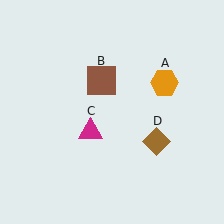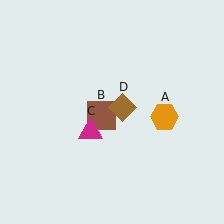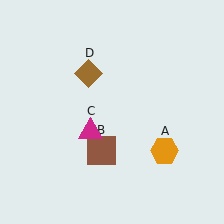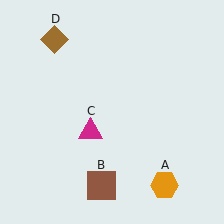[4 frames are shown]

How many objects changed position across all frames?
3 objects changed position: orange hexagon (object A), brown square (object B), brown diamond (object D).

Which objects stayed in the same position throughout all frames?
Magenta triangle (object C) remained stationary.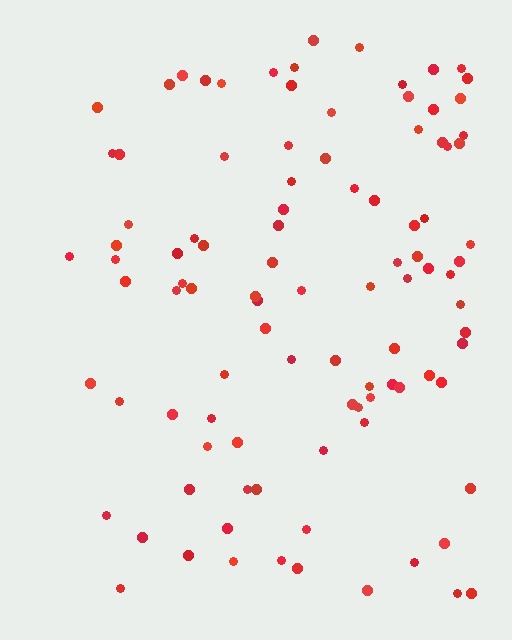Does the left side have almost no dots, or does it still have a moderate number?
Still a moderate number, just noticeably fewer than the right.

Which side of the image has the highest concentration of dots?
The right.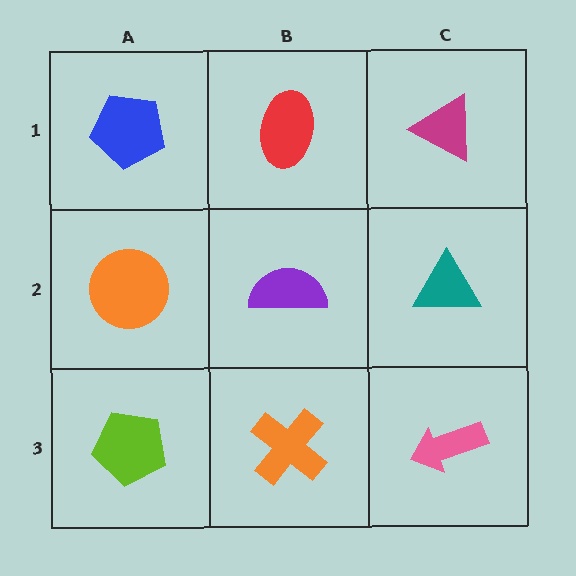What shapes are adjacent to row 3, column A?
An orange circle (row 2, column A), an orange cross (row 3, column B).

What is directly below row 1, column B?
A purple semicircle.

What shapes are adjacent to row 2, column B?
A red ellipse (row 1, column B), an orange cross (row 3, column B), an orange circle (row 2, column A), a teal triangle (row 2, column C).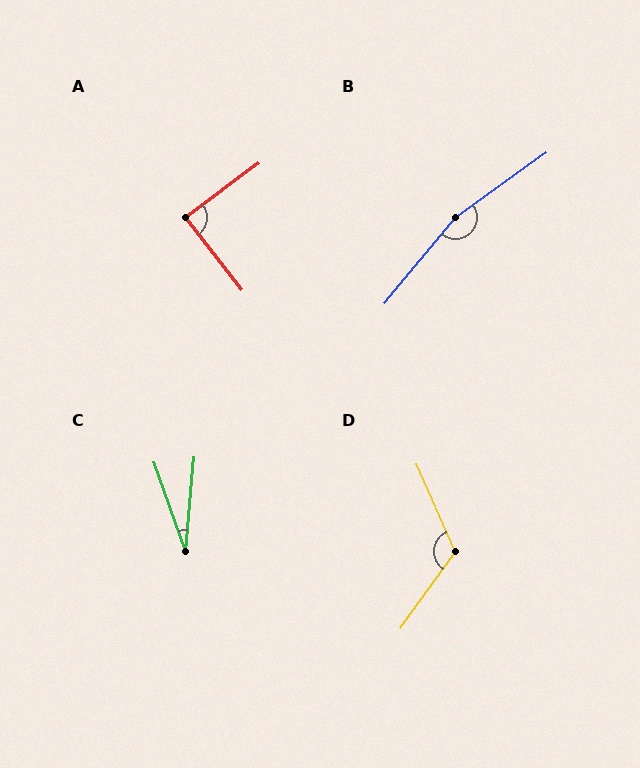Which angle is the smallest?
C, at approximately 24 degrees.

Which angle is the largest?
B, at approximately 165 degrees.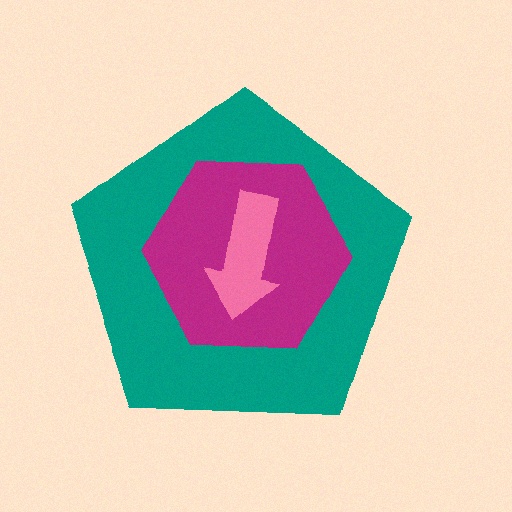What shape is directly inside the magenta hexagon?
The pink arrow.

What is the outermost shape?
The teal pentagon.